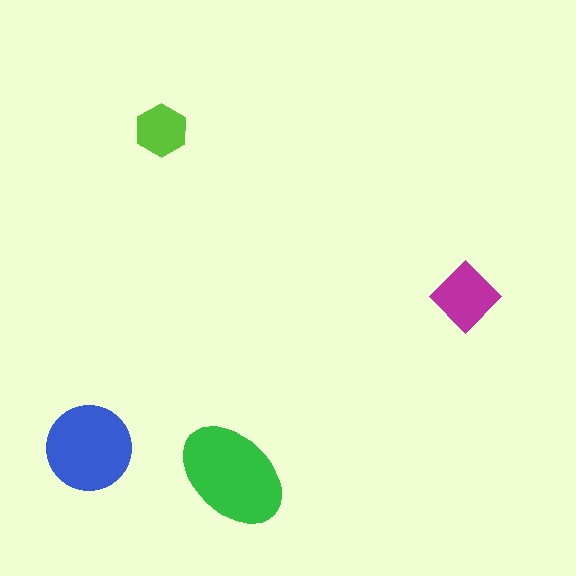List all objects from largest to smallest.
The green ellipse, the blue circle, the magenta diamond, the lime hexagon.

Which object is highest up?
The lime hexagon is topmost.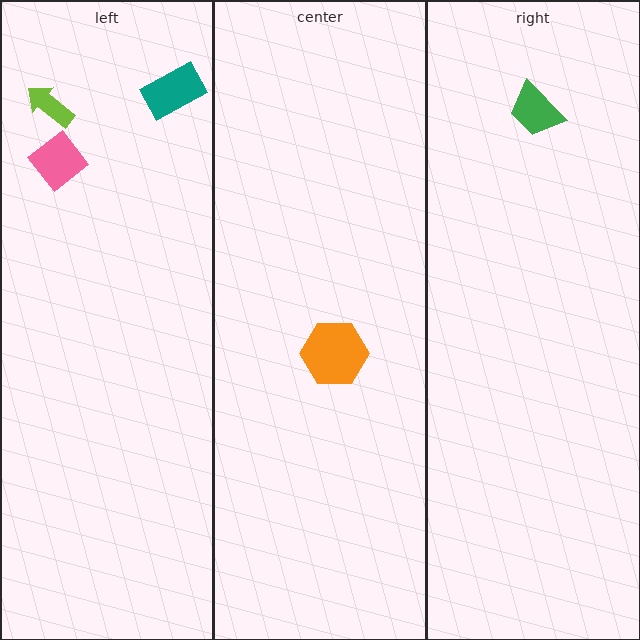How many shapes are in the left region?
3.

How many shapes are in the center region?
1.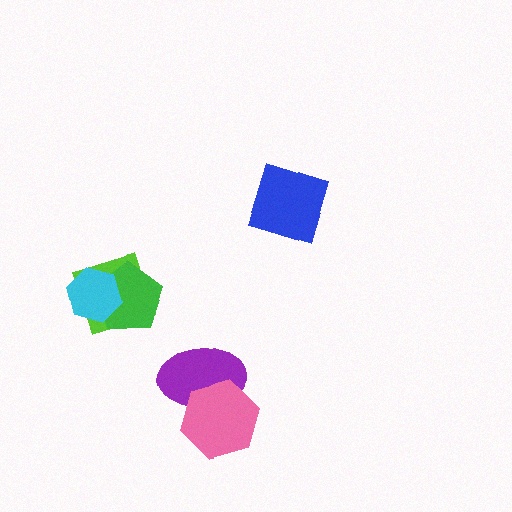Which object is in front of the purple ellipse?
The pink hexagon is in front of the purple ellipse.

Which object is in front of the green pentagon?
The cyan hexagon is in front of the green pentagon.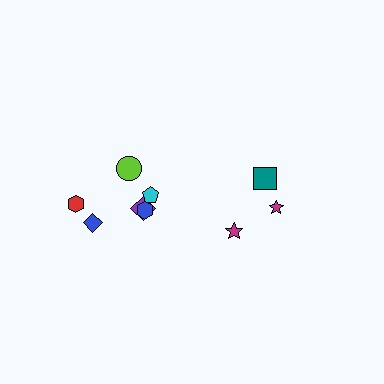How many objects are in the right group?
There are 3 objects.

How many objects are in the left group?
There are 6 objects.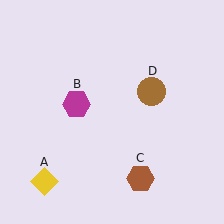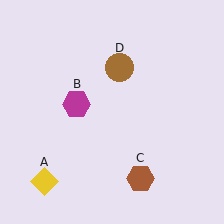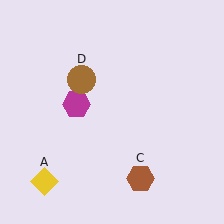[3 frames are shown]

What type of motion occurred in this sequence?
The brown circle (object D) rotated counterclockwise around the center of the scene.